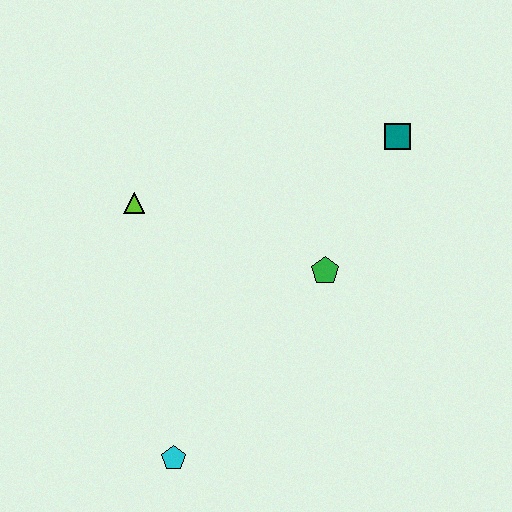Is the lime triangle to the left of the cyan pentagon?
Yes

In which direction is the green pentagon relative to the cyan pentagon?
The green pentagon is above the cyan pentagon.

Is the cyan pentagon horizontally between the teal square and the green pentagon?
No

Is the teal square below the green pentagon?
No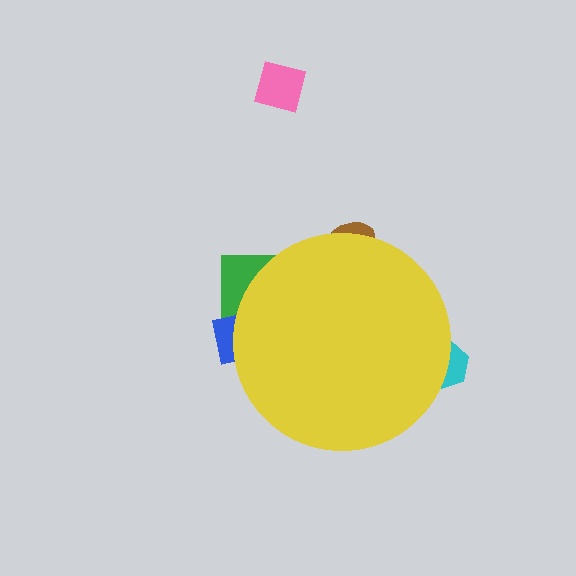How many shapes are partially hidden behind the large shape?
4 shapes are partially hidden.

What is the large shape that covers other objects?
A yellow circle.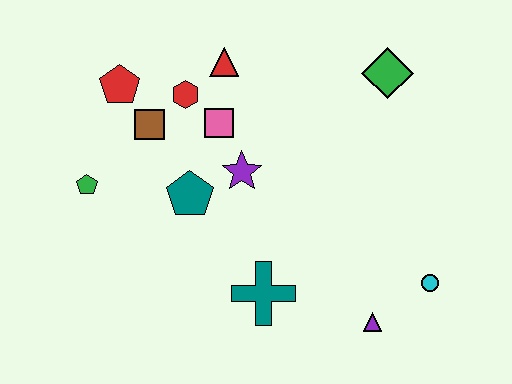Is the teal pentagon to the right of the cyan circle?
No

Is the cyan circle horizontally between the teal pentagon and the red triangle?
No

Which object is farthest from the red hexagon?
The cyan circle is farthest from the red hexagon.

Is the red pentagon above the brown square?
Yes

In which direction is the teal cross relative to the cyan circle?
The teal cross is to the left of the cyan circle.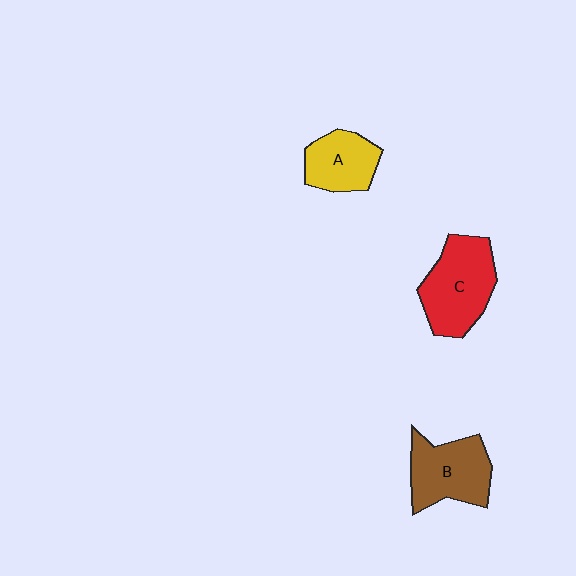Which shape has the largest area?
Shape C (red).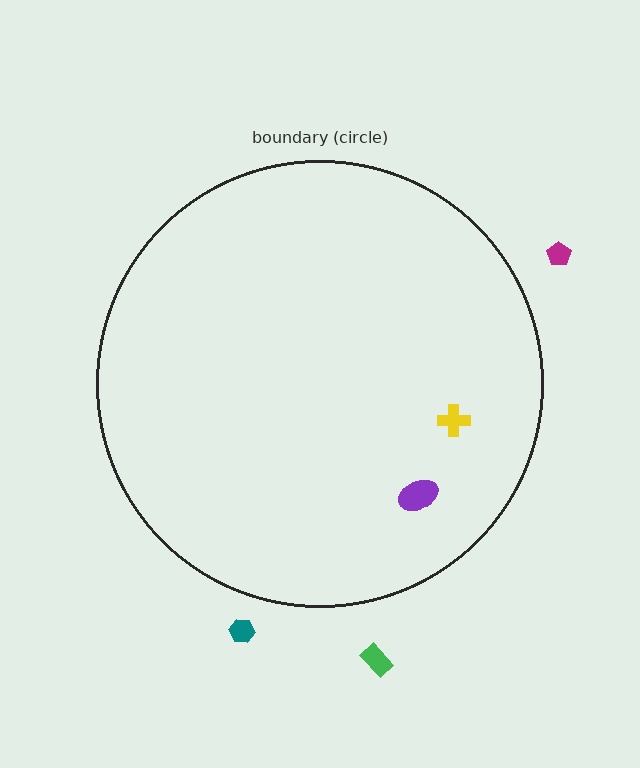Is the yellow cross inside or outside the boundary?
Inside.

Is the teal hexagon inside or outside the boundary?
Outside.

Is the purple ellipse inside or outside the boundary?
Inside.